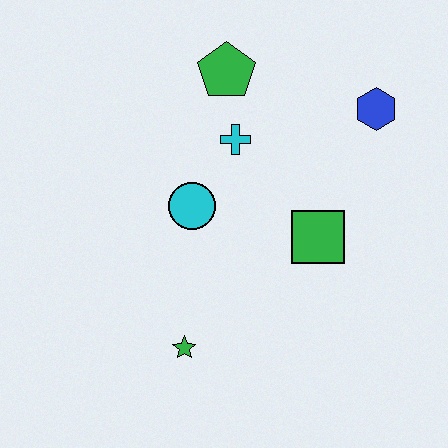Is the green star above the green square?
No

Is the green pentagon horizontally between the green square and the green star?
Yes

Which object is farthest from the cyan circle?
The blue hexagon is farthest from the cyan circle.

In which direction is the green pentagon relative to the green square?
The green pentagon is above the green square.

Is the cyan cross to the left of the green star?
No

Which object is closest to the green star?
The cyan circle is closest to the green star.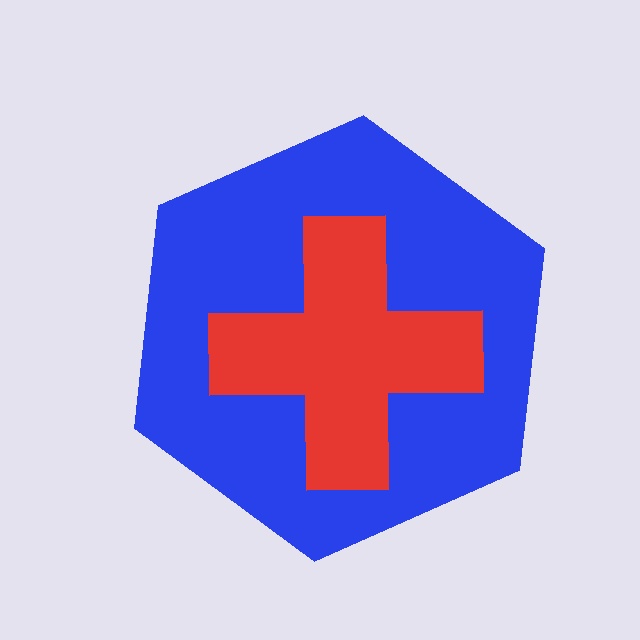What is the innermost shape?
The red cross.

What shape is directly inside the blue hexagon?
The red cross.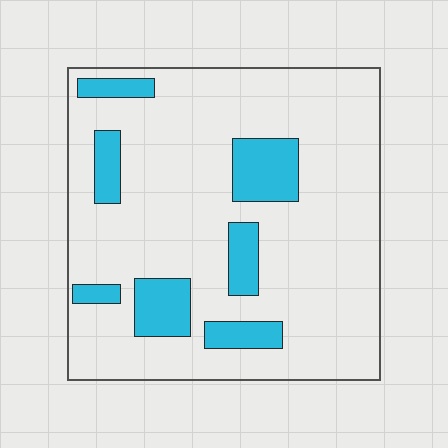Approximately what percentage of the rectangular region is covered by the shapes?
Approximately 15%.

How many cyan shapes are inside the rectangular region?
7.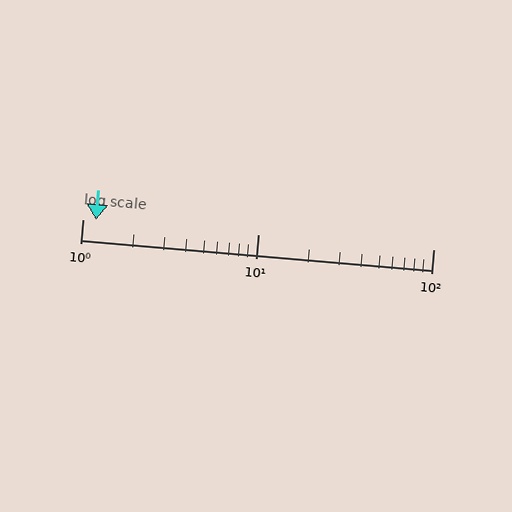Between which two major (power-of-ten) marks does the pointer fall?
The pointer is between 1 and 10.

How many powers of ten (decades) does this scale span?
The scale spans 2 decades, from 1 to 100.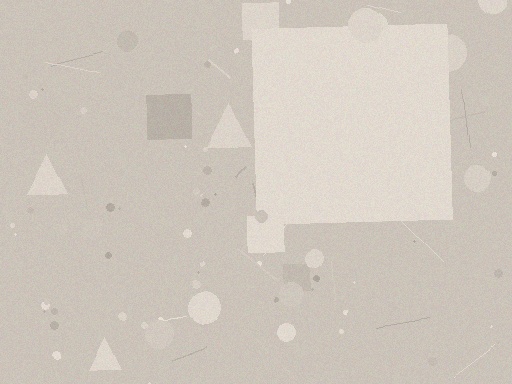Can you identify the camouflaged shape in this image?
The camouflaged shape is a square.